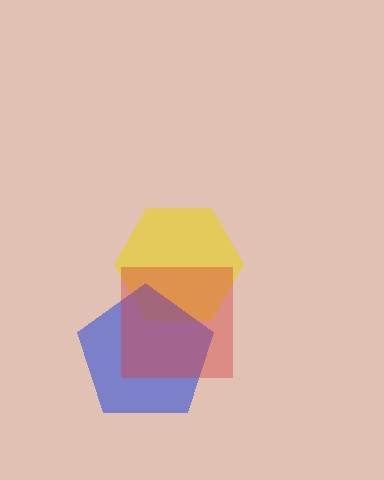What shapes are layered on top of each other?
The layered shapes are: a yellow hexagon, a blue pentagon, a red square.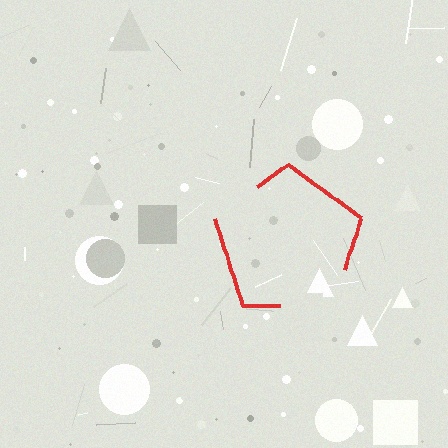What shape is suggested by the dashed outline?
The dashed outline suggests a pentagon.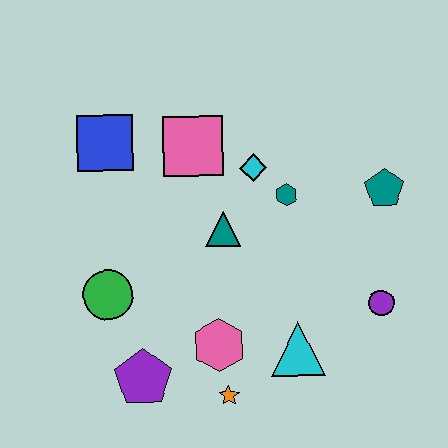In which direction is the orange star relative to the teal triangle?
The orange star is below the teal triangle.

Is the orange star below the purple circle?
Yes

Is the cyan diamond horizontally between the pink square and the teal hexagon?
Yes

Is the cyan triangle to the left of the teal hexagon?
No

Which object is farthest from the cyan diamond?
The purple pentagon is farthest from the cyan diamond.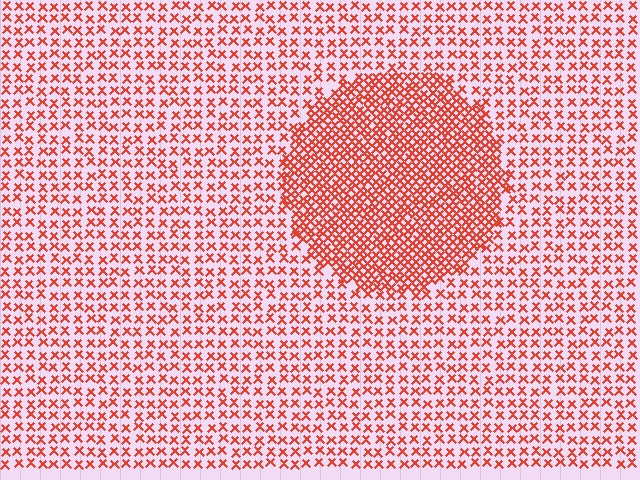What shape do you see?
I see a circle.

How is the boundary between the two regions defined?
The boundary is defined by a change in element density (approximately 2.2x ratio). All elements are the same color, size, and shape.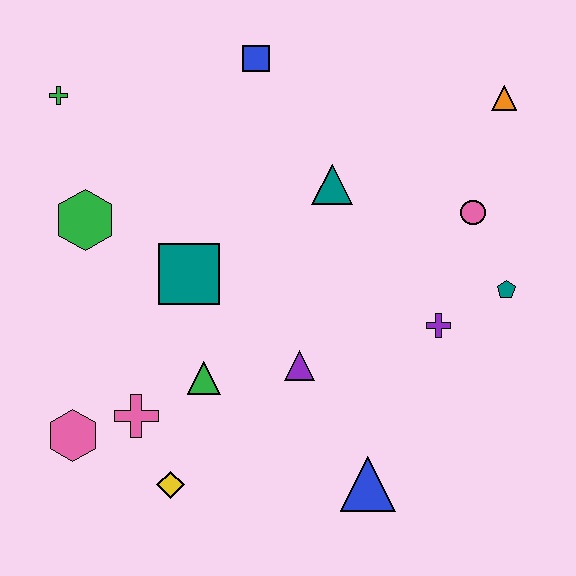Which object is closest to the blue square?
The teal triangle is closest to the blue square.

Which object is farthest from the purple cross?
The green cross is farthest from the purple cross.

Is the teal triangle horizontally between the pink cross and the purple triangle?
No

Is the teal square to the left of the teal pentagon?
Yes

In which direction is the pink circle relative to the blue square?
The pink circle is to the right of the blue square.